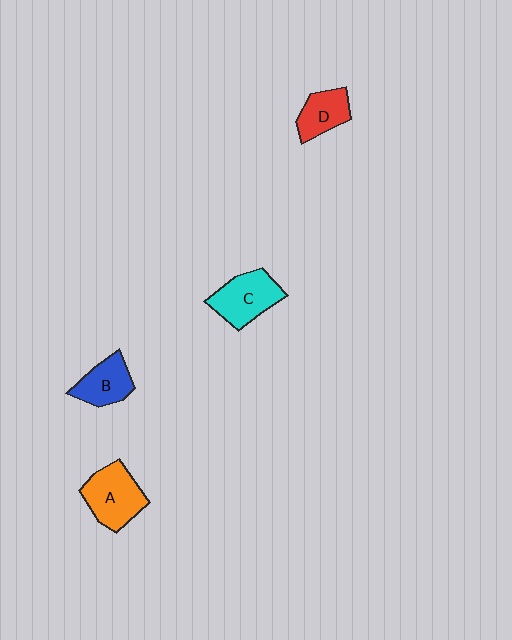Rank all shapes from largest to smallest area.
From largest to smallest: A (orange), C (cyan), B (blue), D (red).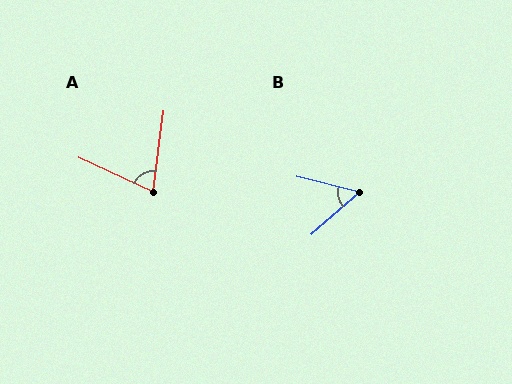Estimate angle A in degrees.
Approximately 73 degrees.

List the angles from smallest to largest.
B (54°), A (73°).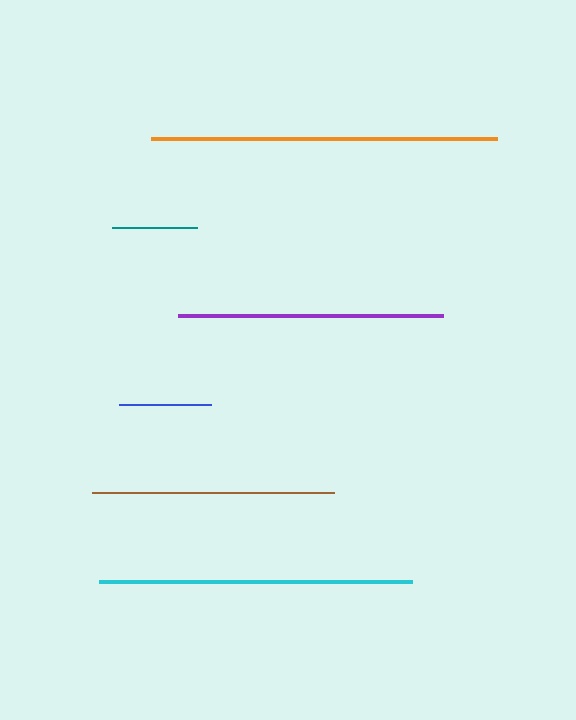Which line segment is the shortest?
The teal line is the shortest at approximately 85 pixels.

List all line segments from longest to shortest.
From longest to shortest: orange, cyan, purple, brown, blue, teal.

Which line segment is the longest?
The orange line is the longest at approximately 346 pixels.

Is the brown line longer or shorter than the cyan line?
The cyan line is longer than the brown line.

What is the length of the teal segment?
The teal segment is approximately 85 pixels long.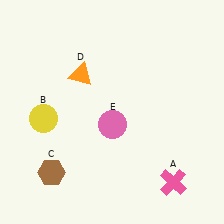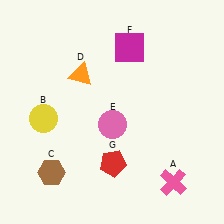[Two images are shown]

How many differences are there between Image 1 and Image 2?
There are 2 differences between the two images.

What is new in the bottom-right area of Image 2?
A red pentagon (G) was added in the bottom-right area of Image 2.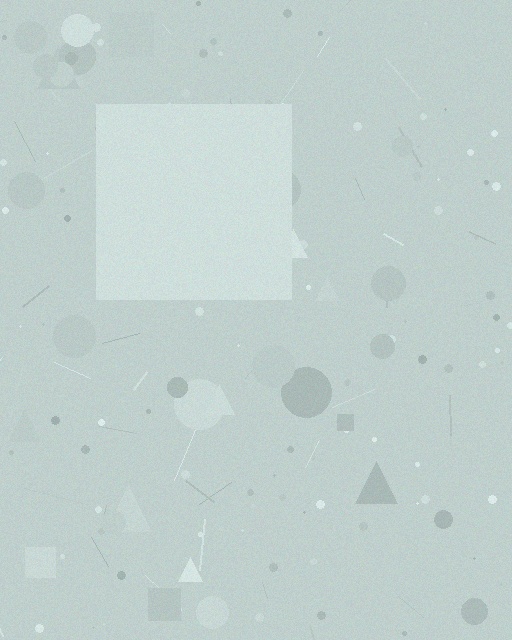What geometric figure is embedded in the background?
A square is embedded in the background.